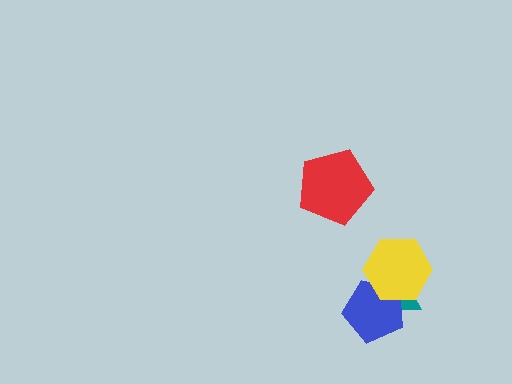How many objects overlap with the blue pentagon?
2 objects overlap with the blue pentagon.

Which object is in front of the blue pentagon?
The yellow hexagon is in front of the blue pentagon.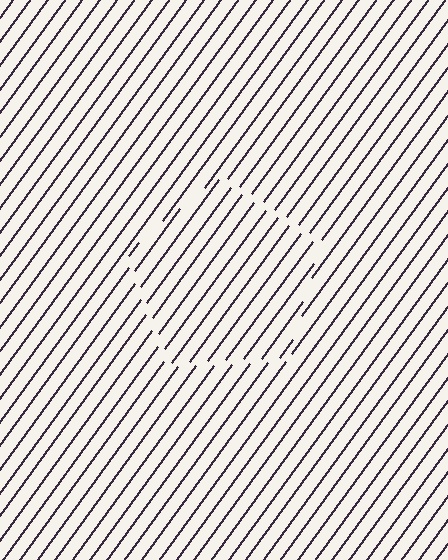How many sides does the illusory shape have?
5 sides — the line-ends trace a pentagon.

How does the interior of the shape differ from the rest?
The interior of the shape contains the same grating, shifted by half a period — the contour is defined by the phase discontinuity where line-ends from the inner and outer gratings abut.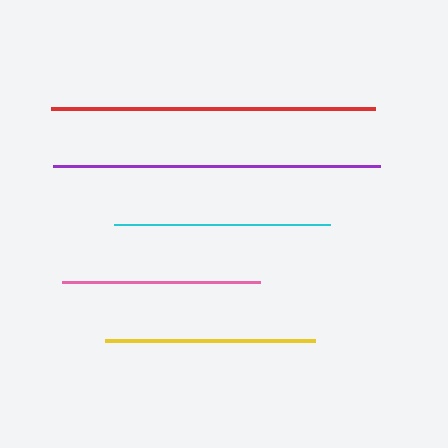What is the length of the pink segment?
The pink segment is approximately 198 pixels long.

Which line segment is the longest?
The purple line is the longest at approximately 326 pixels.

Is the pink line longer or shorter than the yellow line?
The yellow line is longer than the pink line.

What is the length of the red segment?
The red segment is approximately 325 pixels long.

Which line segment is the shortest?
The pink line is the shortest at approximately 198 pixels.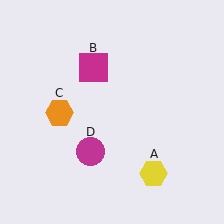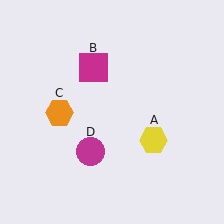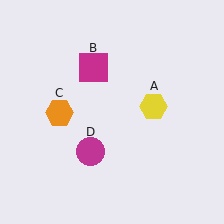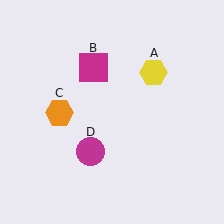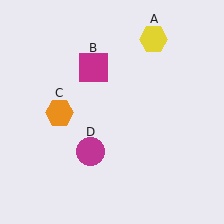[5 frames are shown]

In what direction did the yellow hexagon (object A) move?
The yellow hexagon (object A) moved up.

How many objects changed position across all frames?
1 object changed position: yellow hexagon (object A).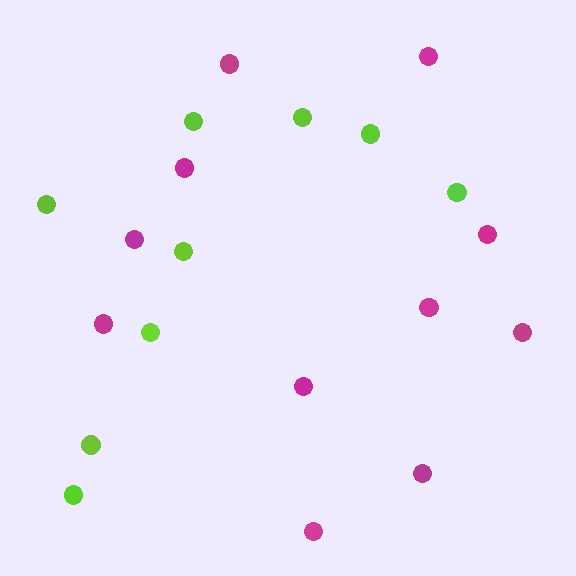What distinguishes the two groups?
There are 2 groups: one group of magenta circles (11) and one group of lime circles (9).